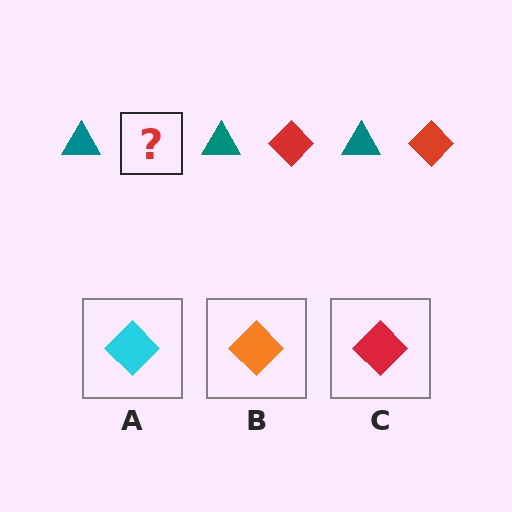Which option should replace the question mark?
Option C.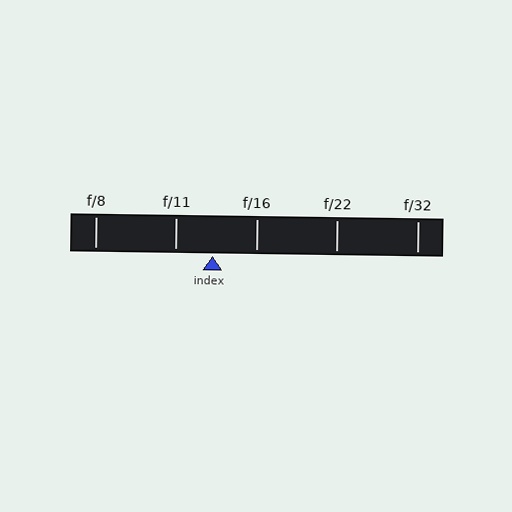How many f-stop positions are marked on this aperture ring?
There are 5 f-stop positions marked.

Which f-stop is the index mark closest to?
The index mark is closest to f/11.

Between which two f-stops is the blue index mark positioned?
The index mark is between f/11 and f/16.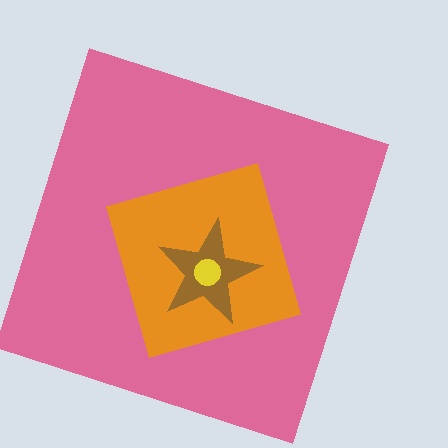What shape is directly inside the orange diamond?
The brown star.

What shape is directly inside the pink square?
The orange diamond.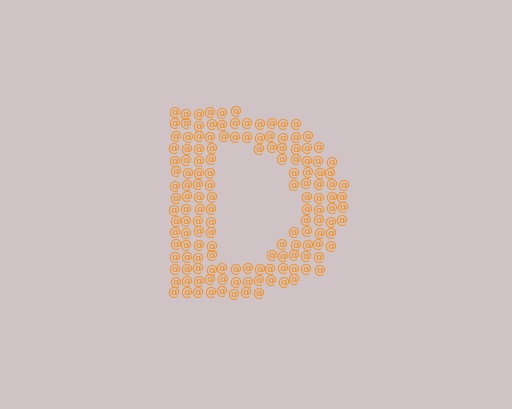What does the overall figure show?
The overall figure shows the letter D.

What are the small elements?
The small elements are at signs.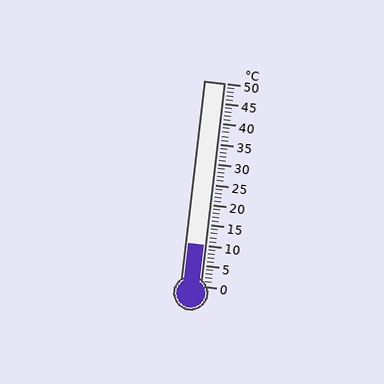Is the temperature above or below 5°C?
The temperature is above 5°C.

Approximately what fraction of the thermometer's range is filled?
The thermometer is filled to approximately 20% of its range.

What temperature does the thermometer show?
The thermometer shows approximately 10°C.